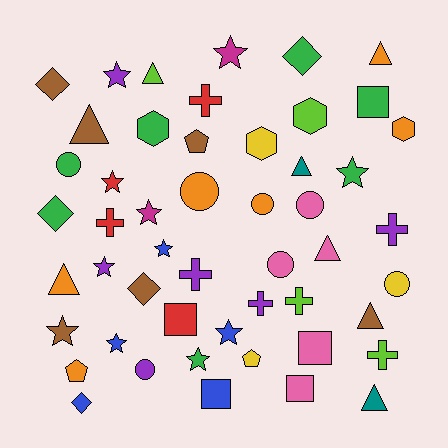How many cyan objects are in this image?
There are no cyan objects.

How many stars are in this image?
There are 11 stars.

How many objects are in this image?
There are 50 objects.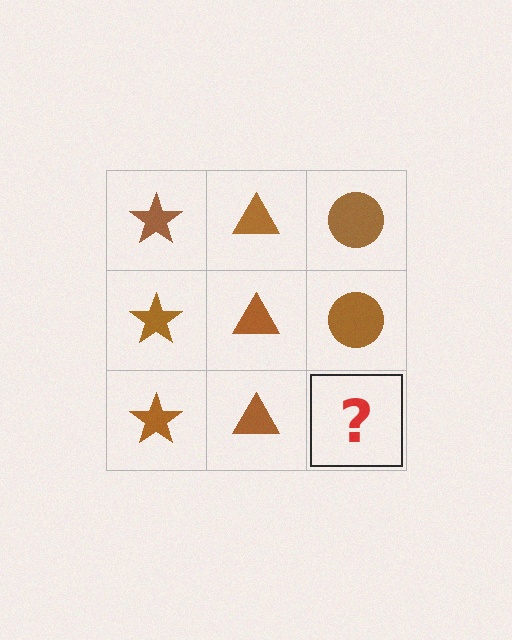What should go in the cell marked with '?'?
The missing cell should contain a brown circle.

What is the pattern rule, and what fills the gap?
The rule is that each column has a consistent shape. The gap should be filled with a brown circle.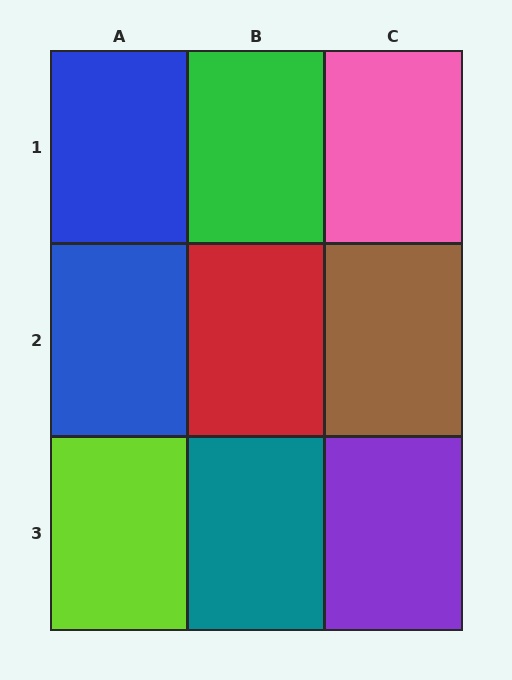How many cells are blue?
2 cells are blue.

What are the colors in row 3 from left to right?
Lime, teal, purple.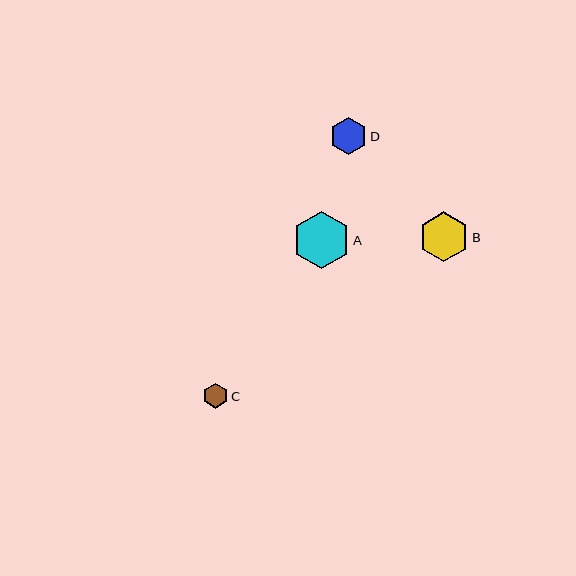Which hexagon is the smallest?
Hexagon C is the smallest with a size of approximately 25 pixels.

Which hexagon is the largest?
Hexagon A is the largest with a size of approximately 57 pixels.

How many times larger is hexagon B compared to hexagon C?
Hexagon B is approximately 2.0 times the size of hexagon C.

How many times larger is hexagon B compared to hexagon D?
Hexagon B is approximately 1.4 times the size of hexagon D.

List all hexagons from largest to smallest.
From largest to smallest: A, B, D, C.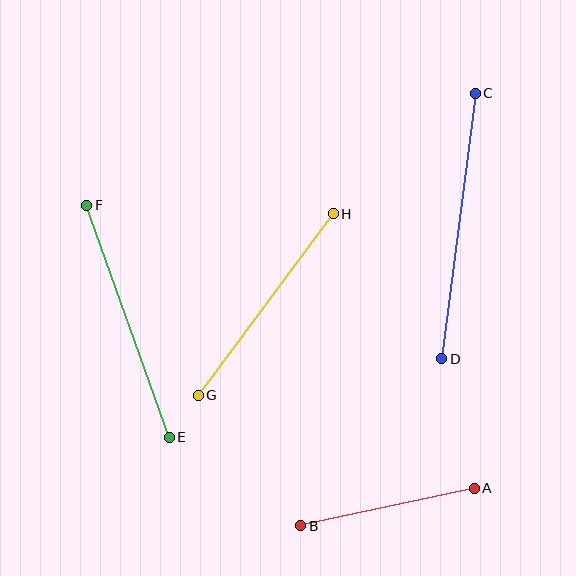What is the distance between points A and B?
The distance is approximately 178 pixels.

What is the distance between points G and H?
The distance is approximately 226 pixels.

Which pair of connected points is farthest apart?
Points C and D are farthest apart.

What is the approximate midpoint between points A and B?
The midpoint is at approximately (388, 507) pixels.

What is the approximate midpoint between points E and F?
The midpoint is at approximately (128, 321) pixels.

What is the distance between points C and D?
The distance is approximately 268 pixels.